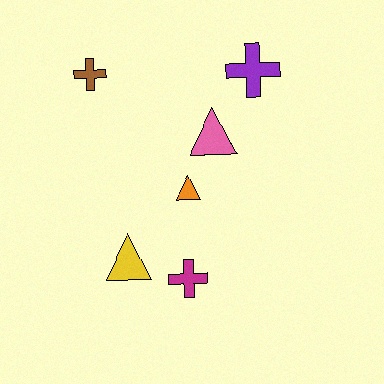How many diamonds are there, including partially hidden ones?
There are no diamonds.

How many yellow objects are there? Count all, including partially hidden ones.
There is 1 yellow object.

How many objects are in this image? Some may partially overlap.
There are 6 objects.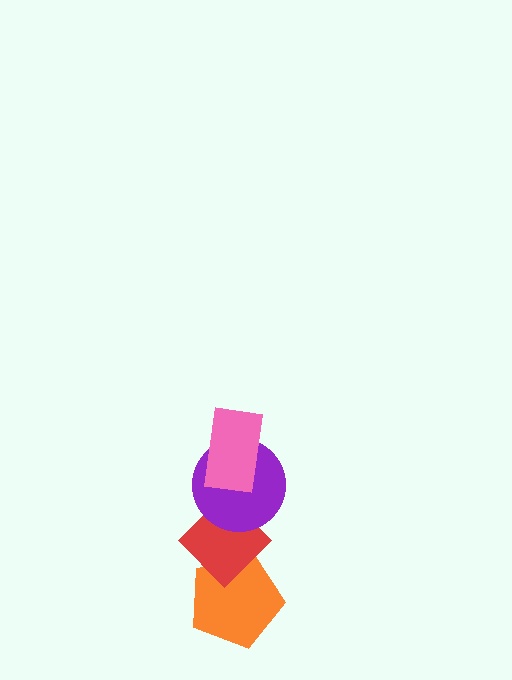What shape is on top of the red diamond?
The purple circle is on top of the red diamond.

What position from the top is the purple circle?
The purple circle is 2nd from the top.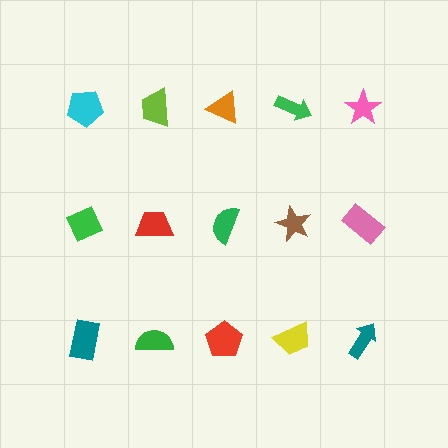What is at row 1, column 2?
A lime trapezoid.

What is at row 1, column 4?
A green arrow.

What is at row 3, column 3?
A red pentagon.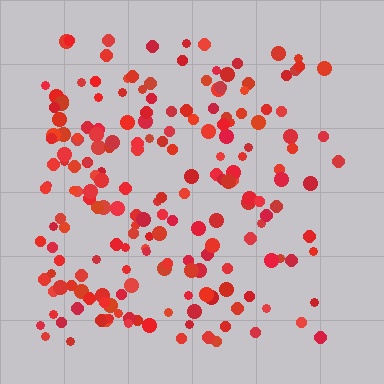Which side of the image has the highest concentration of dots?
The left.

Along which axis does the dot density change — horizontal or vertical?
Horizontal.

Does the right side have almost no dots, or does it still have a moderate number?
Still a moderate number, just noticeably fewer than the left.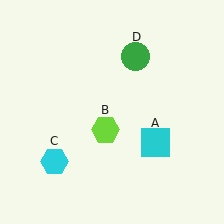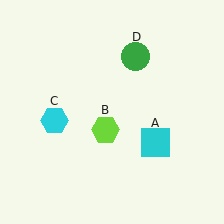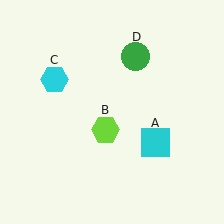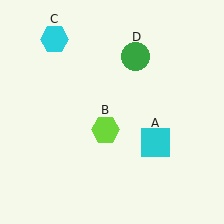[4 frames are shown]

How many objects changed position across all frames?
1 object changed position: cyan hexagon (object C).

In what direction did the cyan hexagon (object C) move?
The cyan hexagon (object C) moved up.